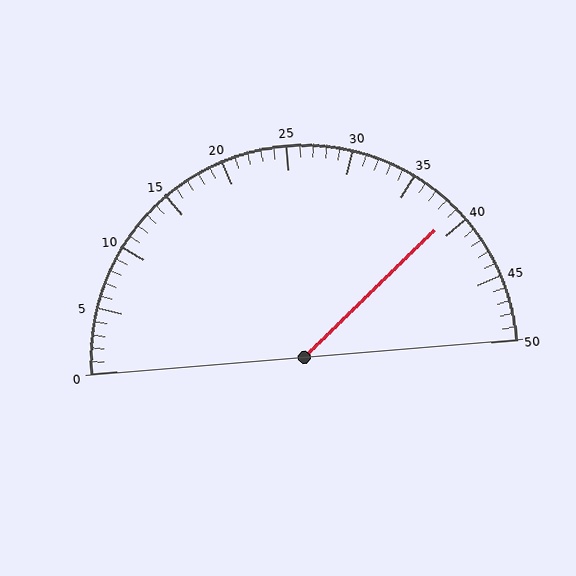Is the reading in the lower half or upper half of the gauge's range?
The reading is in the upper half of the range (0 to 50).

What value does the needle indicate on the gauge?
The needle indicates approximately 39.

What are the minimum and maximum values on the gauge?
The gauge ranges from 0 to 50.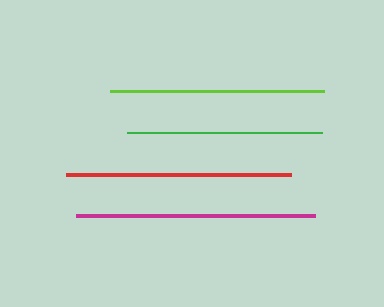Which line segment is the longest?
The magenta line is the longest at approximately 240 pixels.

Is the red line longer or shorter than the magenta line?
The magenta line is longer than the red line.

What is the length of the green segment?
The green segment is approximately 195 pixels long.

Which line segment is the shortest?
The green line is the shortest at approximately 195 pixels.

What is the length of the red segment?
The red segment is approximately 225 pixels long.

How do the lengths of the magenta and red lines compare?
The magenta and red lines are approximately the same length.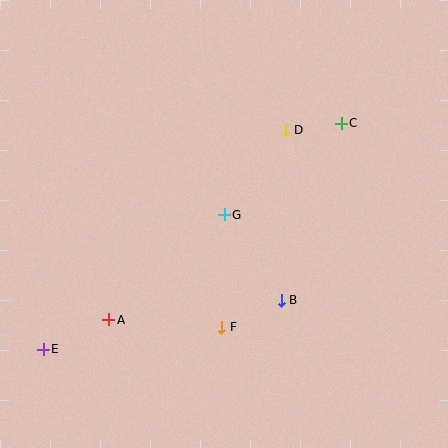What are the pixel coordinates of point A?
Point A is at (108, 320).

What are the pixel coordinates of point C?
Point C is at (341, 124).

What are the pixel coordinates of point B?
Point B is at (281, 300).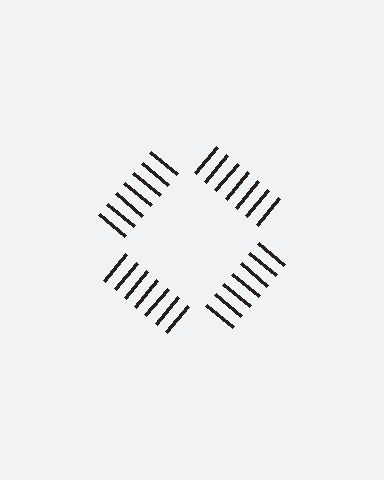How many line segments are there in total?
28 — 7 along each of the 4 edges.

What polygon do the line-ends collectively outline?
An illusory square — the line segments terminate on its edges but no continuous stroke is drawn.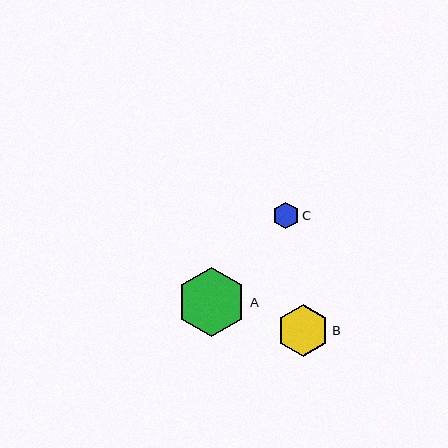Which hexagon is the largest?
Hexagon A is the largest with a size of approximately 70 pixels.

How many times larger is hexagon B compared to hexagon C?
Hexagon B is approximately 2.0 times the size of hexagon C.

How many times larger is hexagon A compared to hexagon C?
Hexagon A is approximately 2.6 times the size of hexagon C.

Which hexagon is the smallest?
Hexagon C is the smallest with a size of approximately 27 pixels.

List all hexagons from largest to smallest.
From largest to smallest: A, B, C.